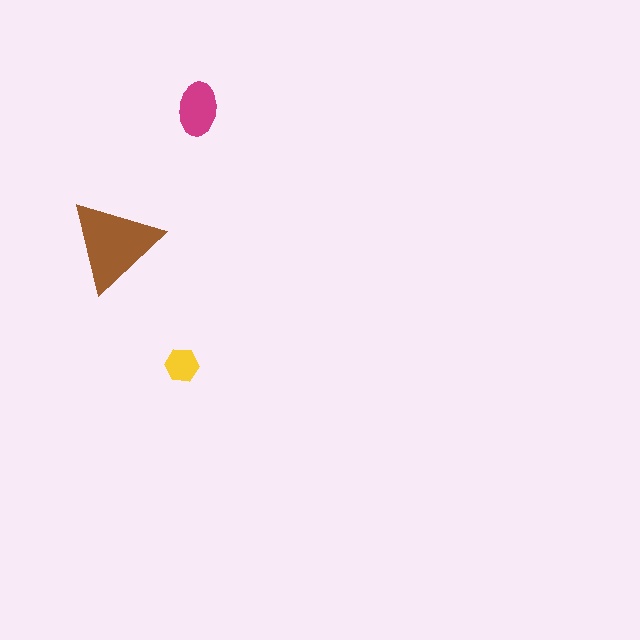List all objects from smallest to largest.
The yellow hexagon, the magenta ellipse, the brown triangle.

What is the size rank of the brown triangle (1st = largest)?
1st.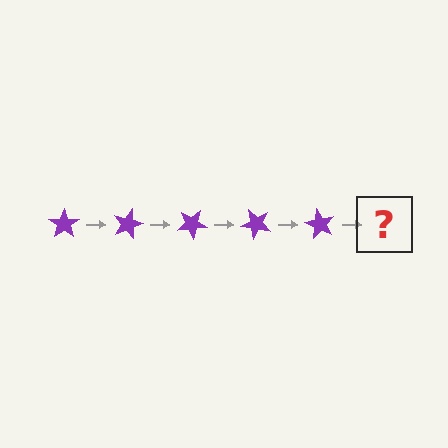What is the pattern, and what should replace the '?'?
The pattern is that the star rotates 15 degrees each step. The '?' should be a purple star rotated 75 degrees.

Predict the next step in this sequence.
The next step is a purple star rotated 75 degrees.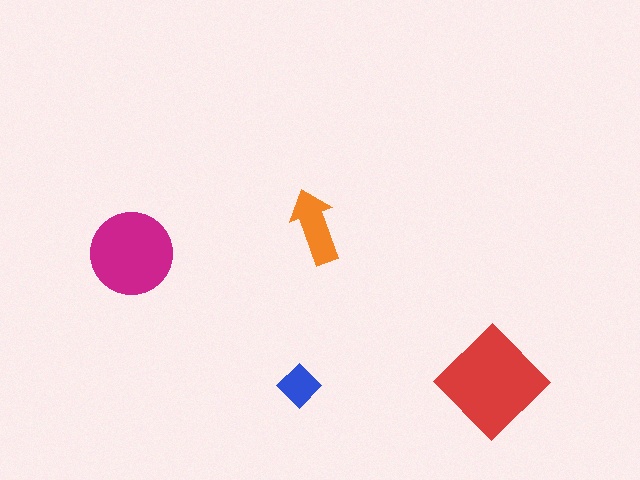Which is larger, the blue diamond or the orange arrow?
The orange arrow.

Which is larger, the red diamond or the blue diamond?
The red diamond.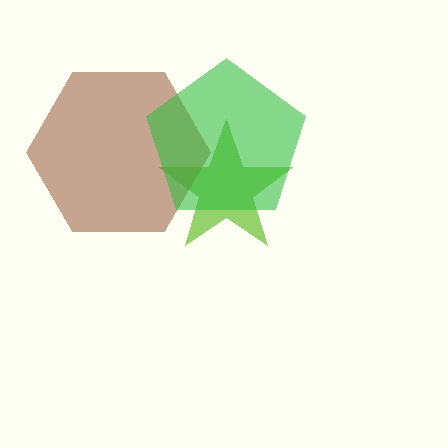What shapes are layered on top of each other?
The layered shapes are: a lime star, a brown hexagon, a green pentagon.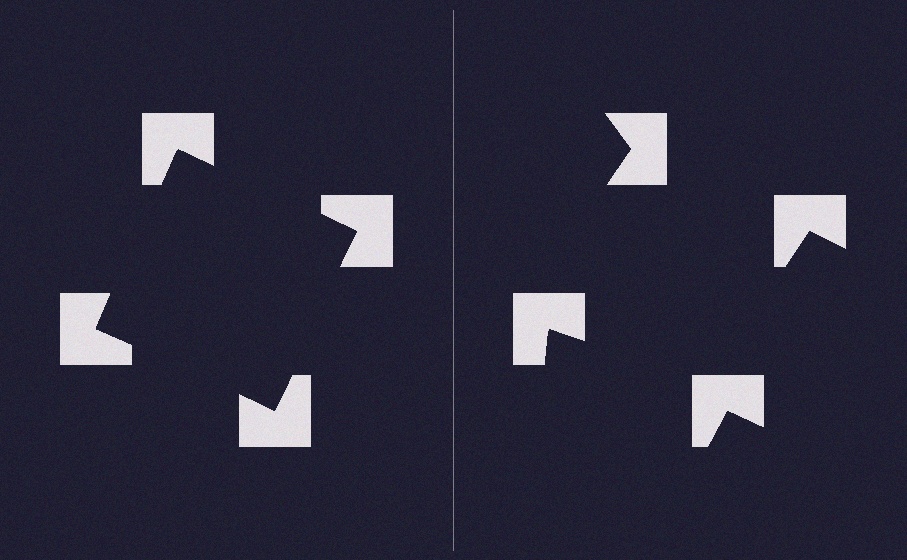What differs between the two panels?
The notched squares are positioned identically on both sides; only the wedge orientations differ. On the left they align to a square; on the right they are misaligned.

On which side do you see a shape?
An illusory square appears on the left side. On the right side the wedge cuts are rotated, so no coherent shape forms.